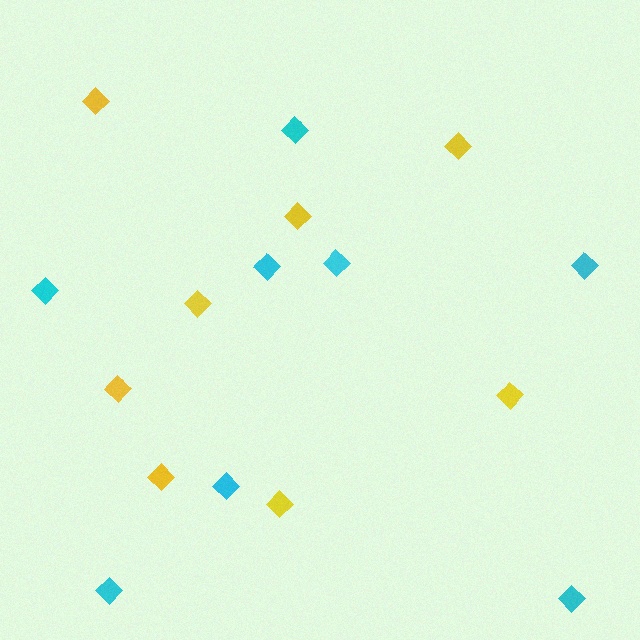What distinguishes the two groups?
There are 2 groups: one group of cyan diamonds (8) and one group of yellow diamonds (8).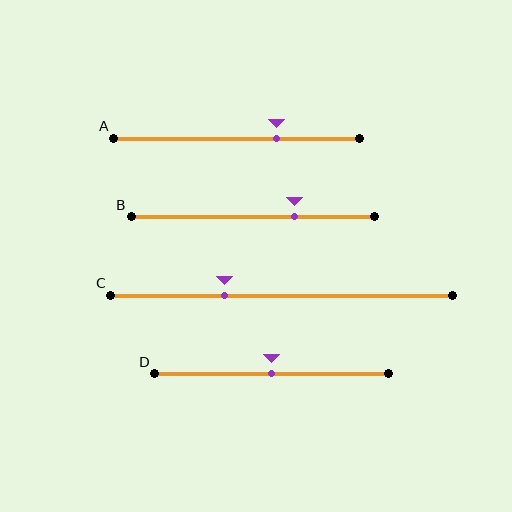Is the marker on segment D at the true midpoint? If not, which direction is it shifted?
Yes, the marker on segment D is at the true midpoint.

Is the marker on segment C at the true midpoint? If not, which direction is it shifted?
No, the marker on segment C is shifted to the left by about 17% of the segment length.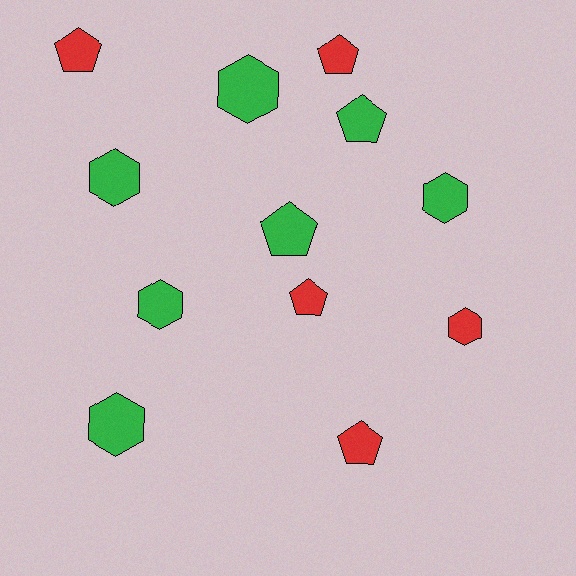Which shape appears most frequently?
Pentagon, with 6 objects.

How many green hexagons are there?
There are 5 green hexagons.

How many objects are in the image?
There are 12 objects.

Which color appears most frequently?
Green, with 7 objects.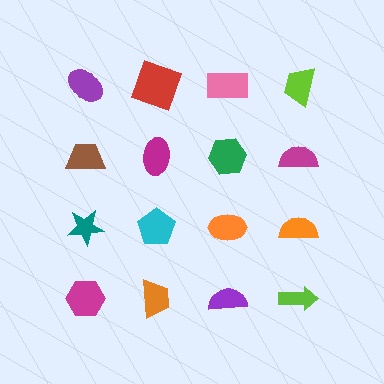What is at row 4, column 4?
A lime arrow.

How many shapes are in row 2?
4 shapes.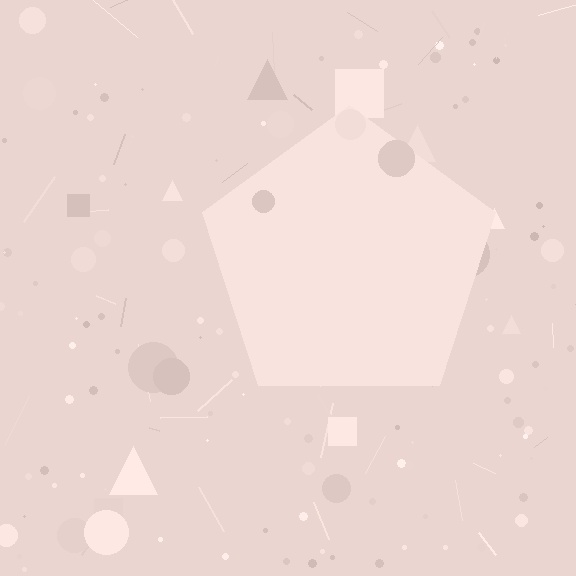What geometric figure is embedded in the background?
A pentagon is embedded in the background.